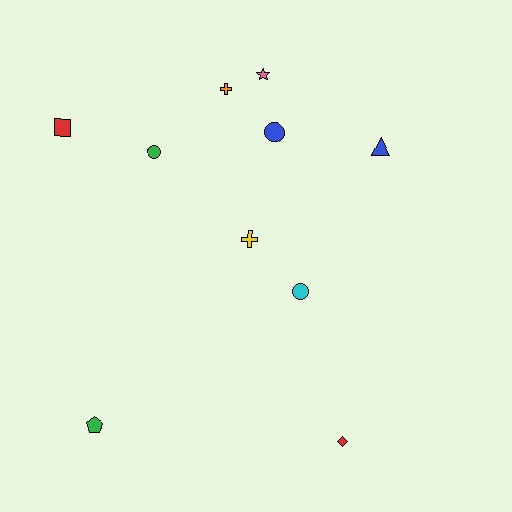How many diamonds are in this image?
There is 1 diamond.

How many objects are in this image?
There are 10 objects.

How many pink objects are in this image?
There is 1 pink object.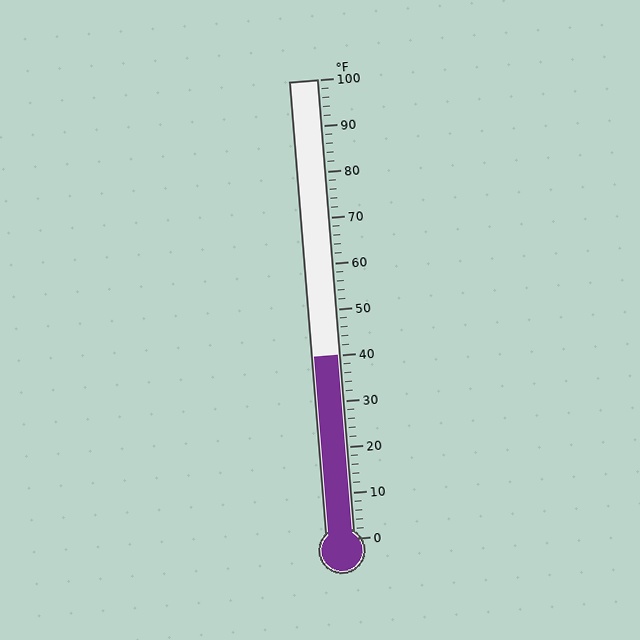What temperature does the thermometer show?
The thermometer shows approximately 40°F.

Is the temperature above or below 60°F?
The temperature is below 60°F.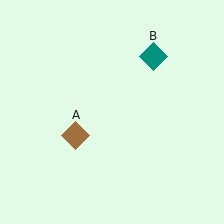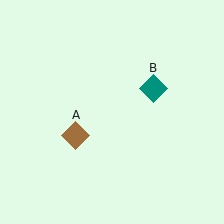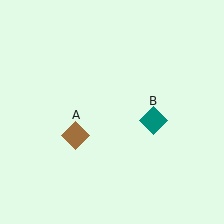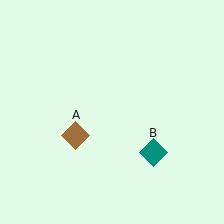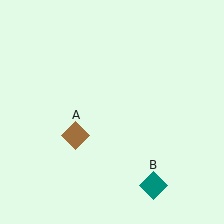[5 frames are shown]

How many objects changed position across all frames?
1 object changed position: teal diamond (object B).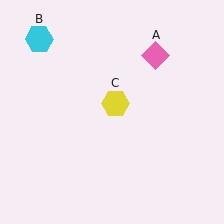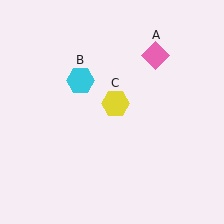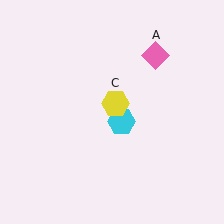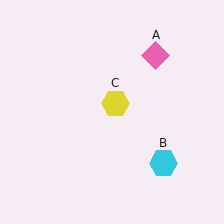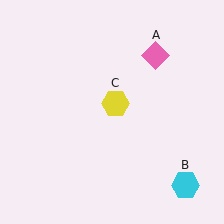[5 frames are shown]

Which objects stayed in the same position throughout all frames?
Pink diamond (object A) and yellow hexagon (object C) remained stationary.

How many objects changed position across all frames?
1 object changed position: cyan hexagon (object B).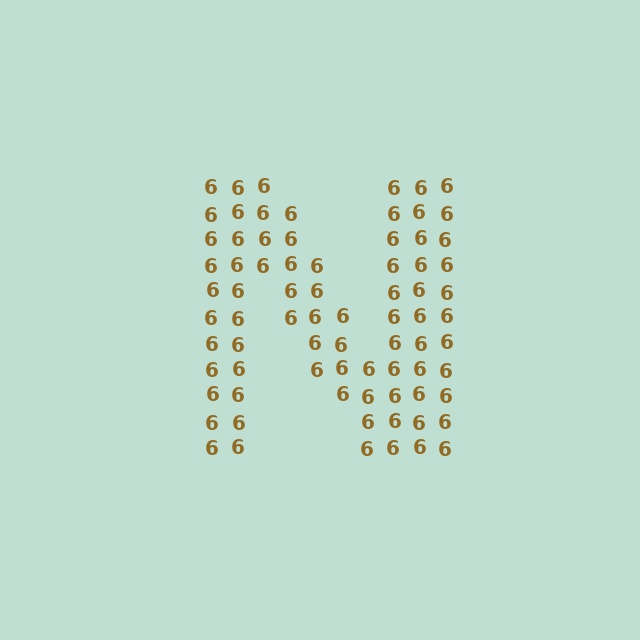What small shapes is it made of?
It is made of small digit 6's.